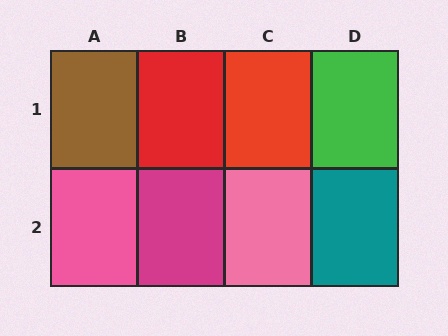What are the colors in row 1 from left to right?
Brown, red, red, green.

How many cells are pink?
2 cells are pink.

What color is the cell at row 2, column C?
Pink.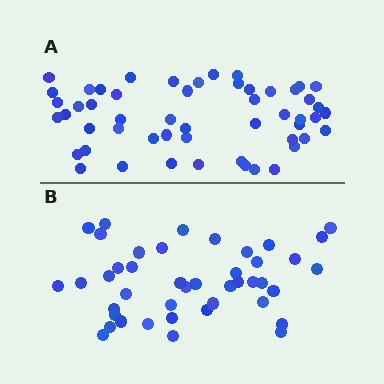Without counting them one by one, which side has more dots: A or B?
Region A (the top region) has more dots.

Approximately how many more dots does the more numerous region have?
Region A has roughly 10 or so more dots than region B.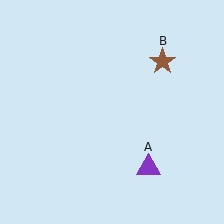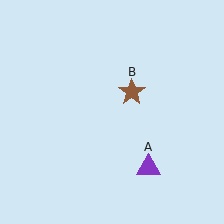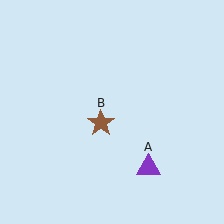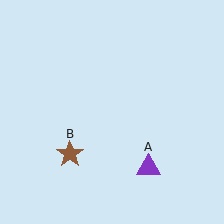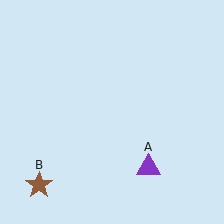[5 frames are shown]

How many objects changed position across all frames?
1 object changed position: brown star (object B).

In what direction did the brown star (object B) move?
The brown star (object B) moved down and to the left.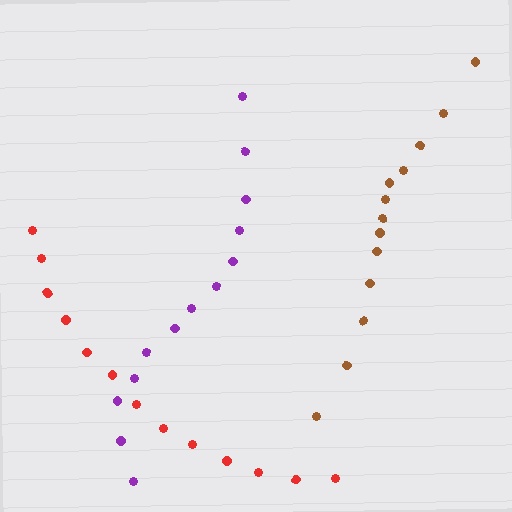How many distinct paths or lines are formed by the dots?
There are 3 distinct paths.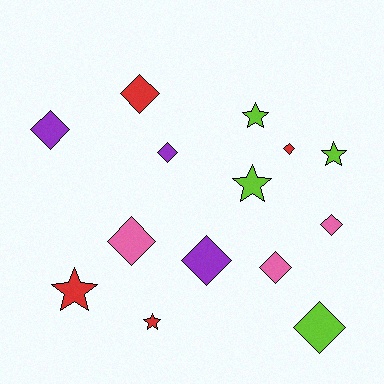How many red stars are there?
There are 2 red stars.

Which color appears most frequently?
Lime, with 4 objects.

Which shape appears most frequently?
Diamond, with 9 objects.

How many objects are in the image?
There are 14 objects.